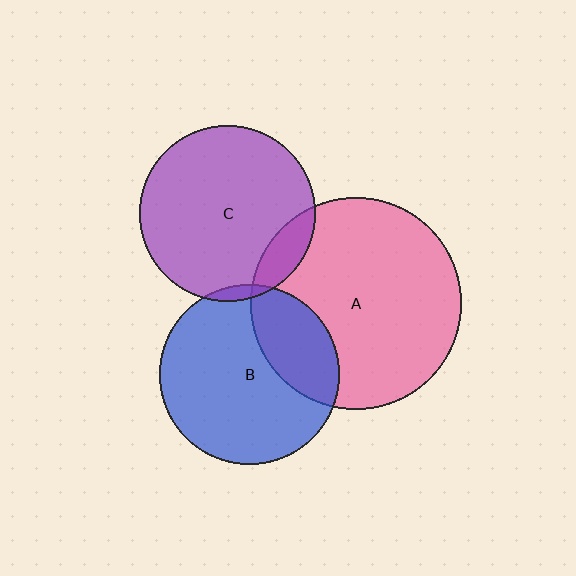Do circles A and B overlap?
Yes.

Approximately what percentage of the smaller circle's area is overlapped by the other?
Approximately 25%.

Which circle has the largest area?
Circle A (pink).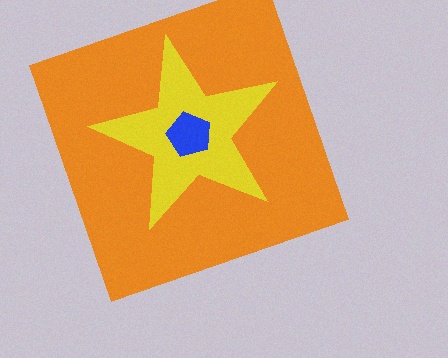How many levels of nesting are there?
3.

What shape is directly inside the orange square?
The yellow star.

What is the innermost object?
The blue pentagon.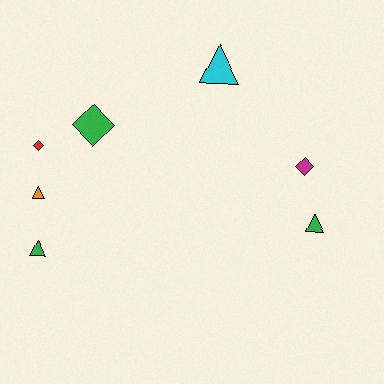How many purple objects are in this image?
There are no purple objects.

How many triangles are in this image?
There are 4 triangles.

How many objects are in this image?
There are 7 objects.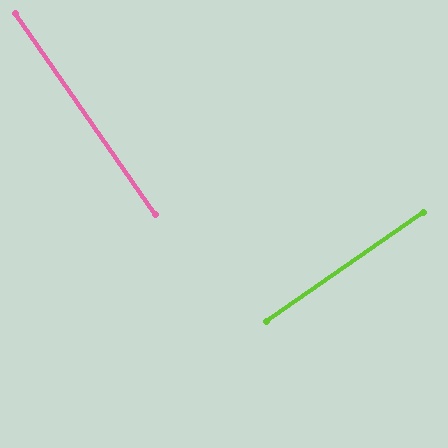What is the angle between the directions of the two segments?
Approximately 90 degrees.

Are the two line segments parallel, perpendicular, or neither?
Perpendicular — they meet at approximately 90°.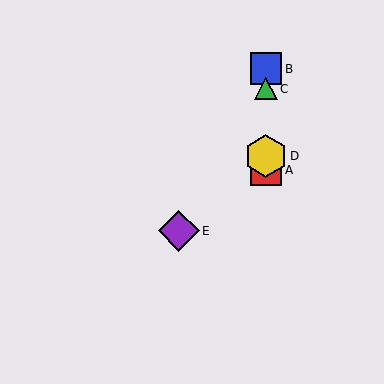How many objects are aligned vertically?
4 objects (A, B, C, D) are aligned vertically.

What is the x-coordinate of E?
Object E is at x≈179.